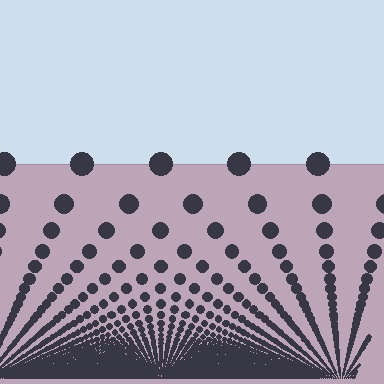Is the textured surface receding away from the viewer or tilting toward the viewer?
The surface appears to tilt toward the viewer. Texture elements get larger and sparser toward the top.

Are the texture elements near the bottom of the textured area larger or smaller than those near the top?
Smaller. The gradient is inverted — elements near the bottom are smaller and denser.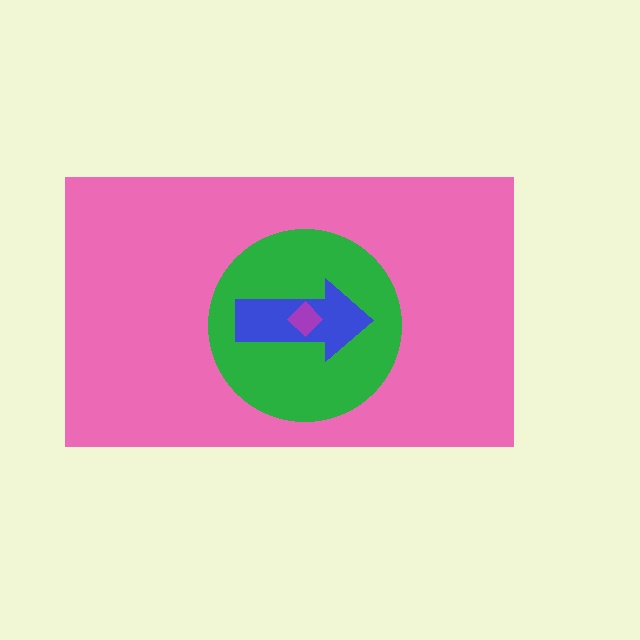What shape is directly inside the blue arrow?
The purple diamond.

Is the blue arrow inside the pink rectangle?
Yes.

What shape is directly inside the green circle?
The blue arrow.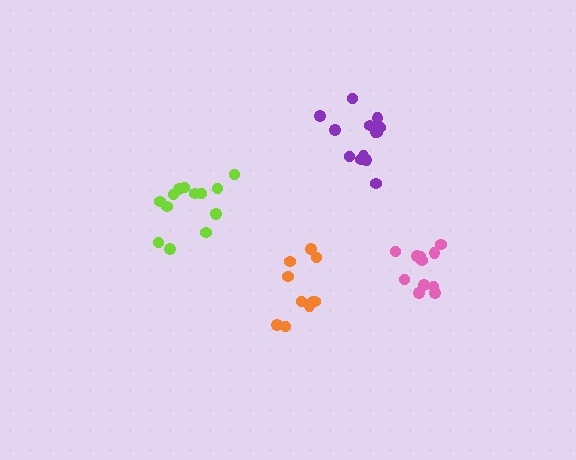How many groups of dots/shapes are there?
There are 4 groups.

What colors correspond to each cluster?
The clusters are colored: orange, lime, purple, pink.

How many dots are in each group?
Group 1: 10 dots, Group 2: 13 dots, Group 3: 13 dots, Group 4: 11 dots (47 total).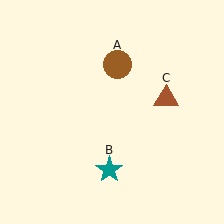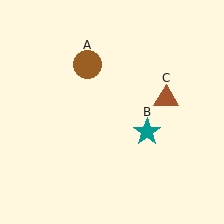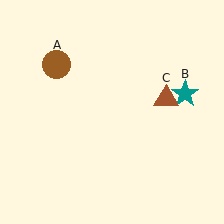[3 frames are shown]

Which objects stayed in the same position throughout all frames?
Brown triangle (object C) remained stationary.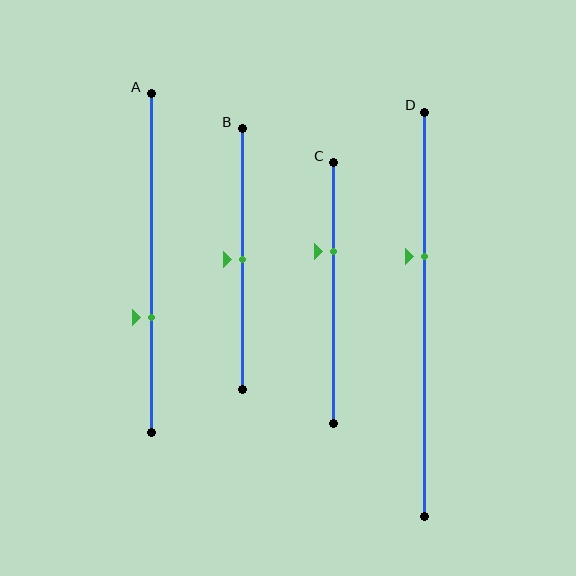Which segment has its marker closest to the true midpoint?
Segment B has its marker closest to the true midpoint.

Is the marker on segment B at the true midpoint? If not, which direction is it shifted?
Yes, the marker on segment B is at the true midpoint.